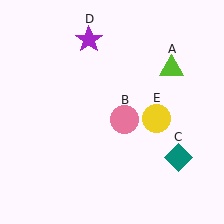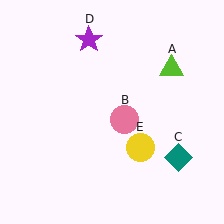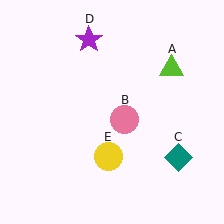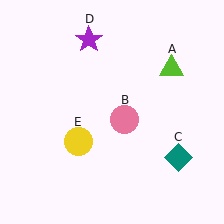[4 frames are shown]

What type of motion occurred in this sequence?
The yellow circle (object E) rotated clockwise around the center of the scene.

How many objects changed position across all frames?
1 object changed position: yellow circle (object E).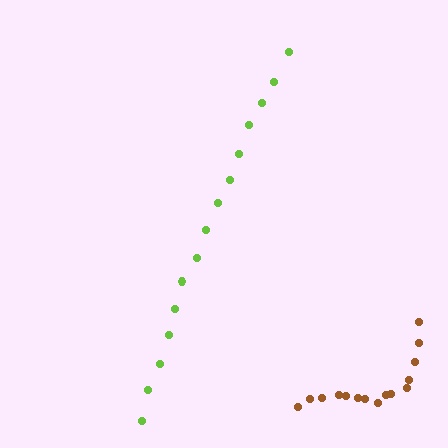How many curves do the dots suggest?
There are 2 distinct paths.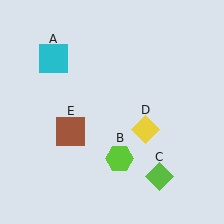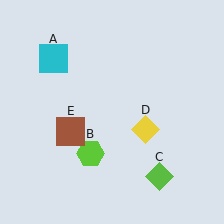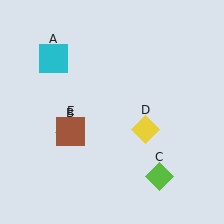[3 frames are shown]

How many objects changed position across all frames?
1 object changed position: lime hexagon (object B).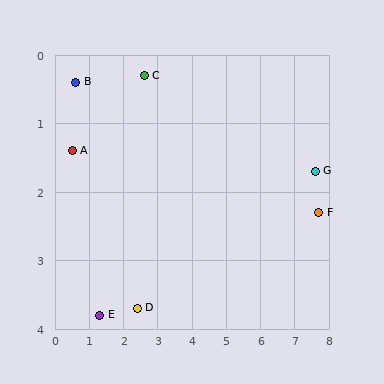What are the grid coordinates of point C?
Point C is at approximately (2.6, 0.3).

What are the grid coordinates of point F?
Point F is at approximately (7.7, 2.3).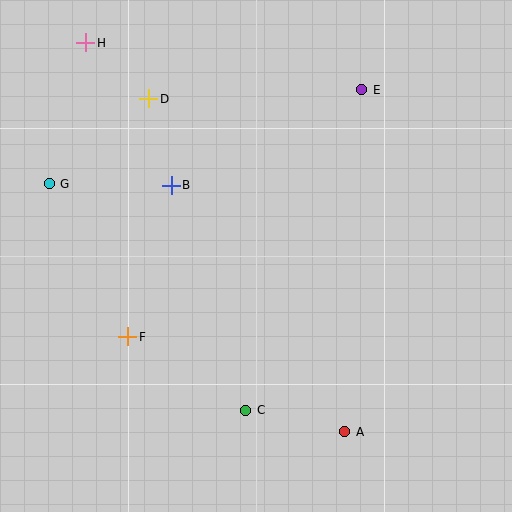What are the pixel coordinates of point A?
Point A is at (345, 432).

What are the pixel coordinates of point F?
Point F is at (128, 337).